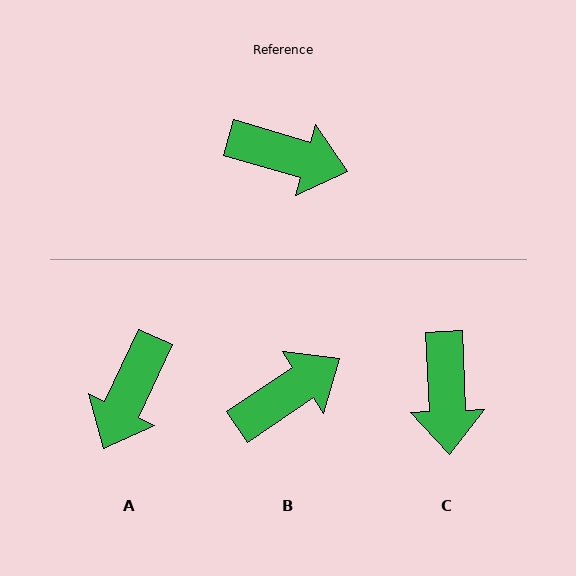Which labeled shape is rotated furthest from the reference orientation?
A, about 99 degrees away.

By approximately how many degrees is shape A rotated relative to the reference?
Approximately 99 degrees clockwise.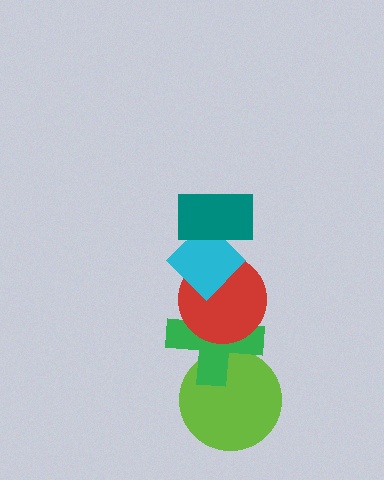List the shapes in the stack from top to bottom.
From top to bottom: the teal rectangle, the cyan diamond, the red circle, the green cross, the lime circle.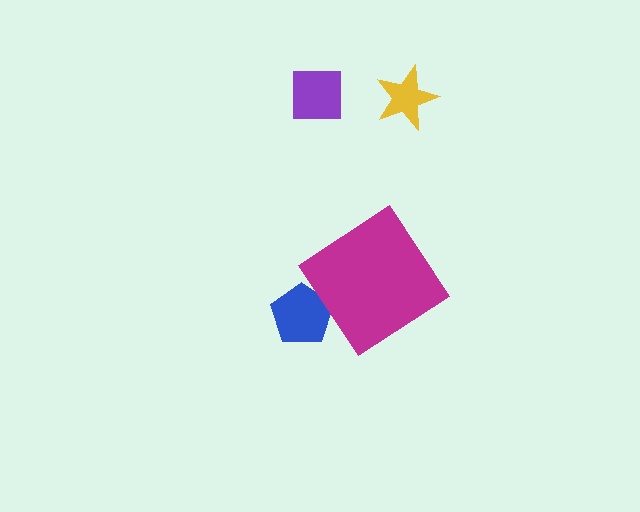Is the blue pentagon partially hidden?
Yes, the blue pentagon is partially hidden behind the magenta diamond.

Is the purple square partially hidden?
No, the purple square is fully visible.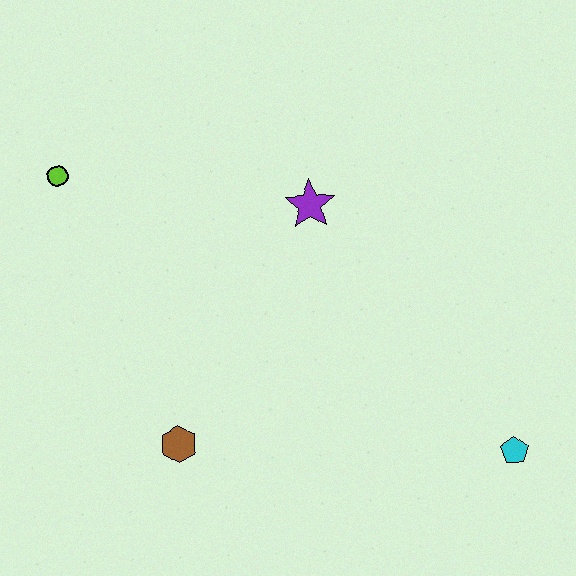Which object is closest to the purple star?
The lime circle is closest to the purple star.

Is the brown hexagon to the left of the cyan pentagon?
Yes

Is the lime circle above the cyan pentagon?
Yes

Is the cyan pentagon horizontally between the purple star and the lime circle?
No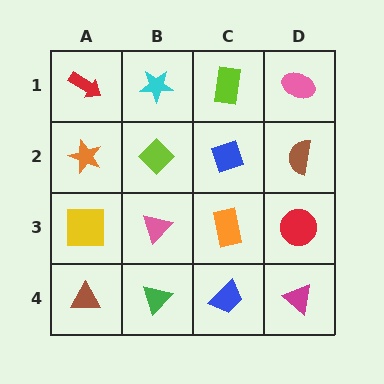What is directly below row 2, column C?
An orange rectangle.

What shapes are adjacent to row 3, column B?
A lime diamond (row 2, column B), a green triangle (row 4, column B), a yellow square (row 3, column A), an orange rectangle (row 3, column C).